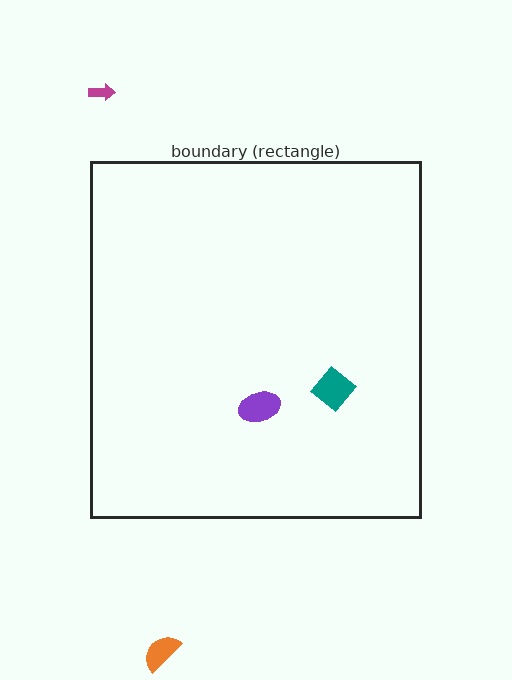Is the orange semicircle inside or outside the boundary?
Outside.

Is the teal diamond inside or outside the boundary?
Inside.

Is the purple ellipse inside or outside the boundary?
Inside.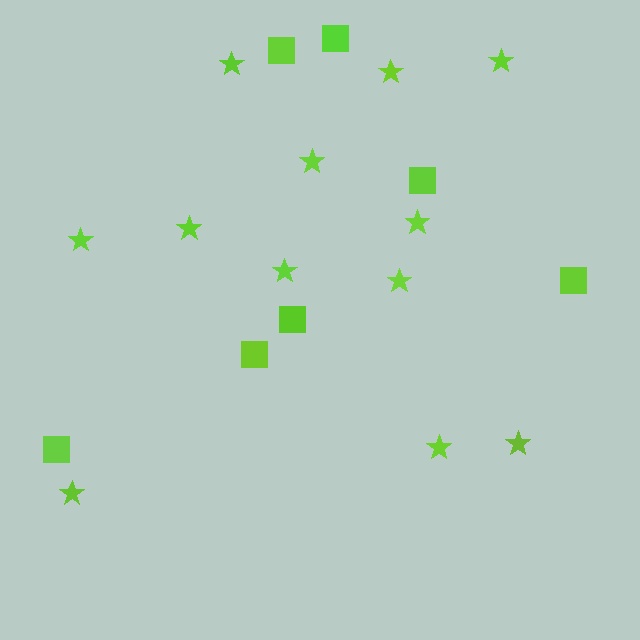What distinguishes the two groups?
There are 2 groups: one group of stars (12) and one group of squares (7).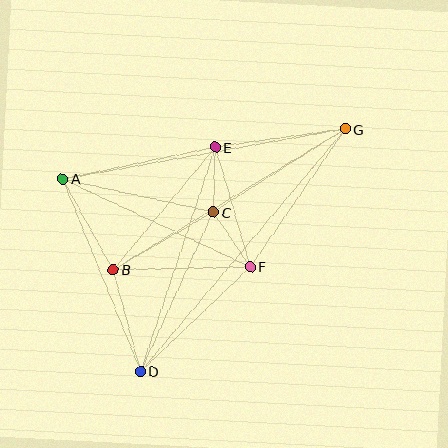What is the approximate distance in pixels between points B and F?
The distance between B and F is approximately 137 pixels.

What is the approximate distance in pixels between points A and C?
The distance between A and C is approximately 154 pixels.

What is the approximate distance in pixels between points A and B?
The distance between A and B is approximately 104 pixels.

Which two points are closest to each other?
Points C and E are closest to each other.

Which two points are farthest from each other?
Points D and G are farthest from each other.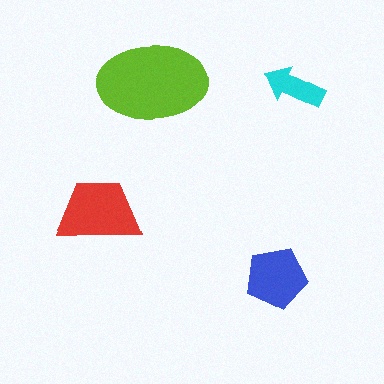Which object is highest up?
The lime ellipse is topmost.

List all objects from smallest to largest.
The cyan arrow, the blue pentagon, the red trapezoid, the lime ellipse.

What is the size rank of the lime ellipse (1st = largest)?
1st.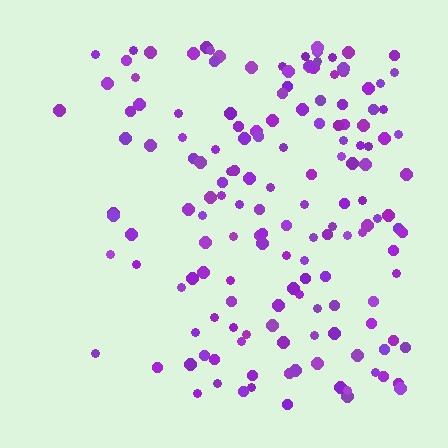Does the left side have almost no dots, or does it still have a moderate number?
Still a moderate number, just noticeably fewer than the right.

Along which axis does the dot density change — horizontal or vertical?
Horizontal.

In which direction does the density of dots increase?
From left to right, with the right side densest.